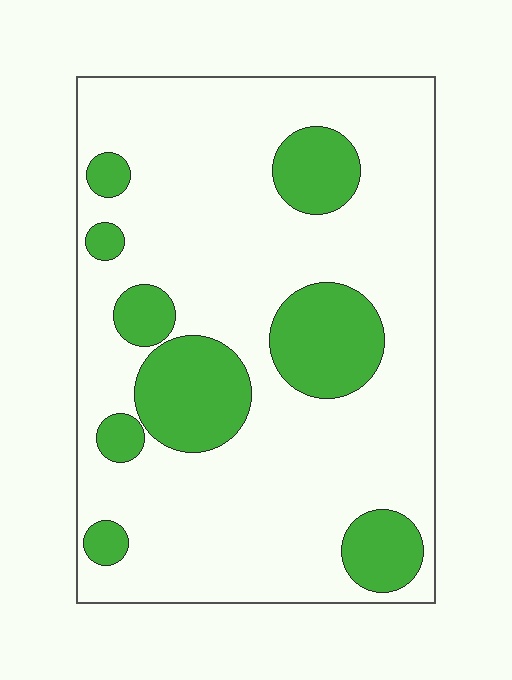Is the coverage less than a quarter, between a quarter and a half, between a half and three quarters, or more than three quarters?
Less than a quarter.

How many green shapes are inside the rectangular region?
9.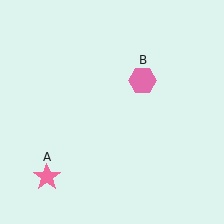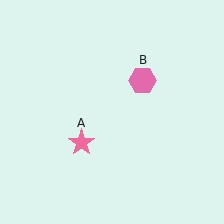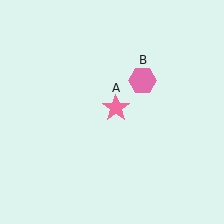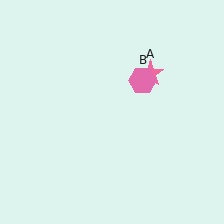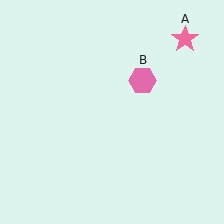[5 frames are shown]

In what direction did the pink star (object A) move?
The pink star (object A) moved up and to the right.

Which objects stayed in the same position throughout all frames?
Pink hexagon (object B) remained stationary.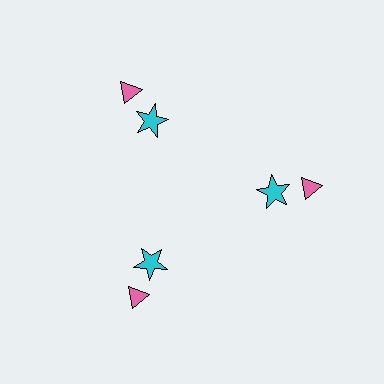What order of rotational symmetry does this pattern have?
This pattern has 3-fold rotational symmetry.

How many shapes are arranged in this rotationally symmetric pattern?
There are 6 shapes, arranged in 3 groups of 2.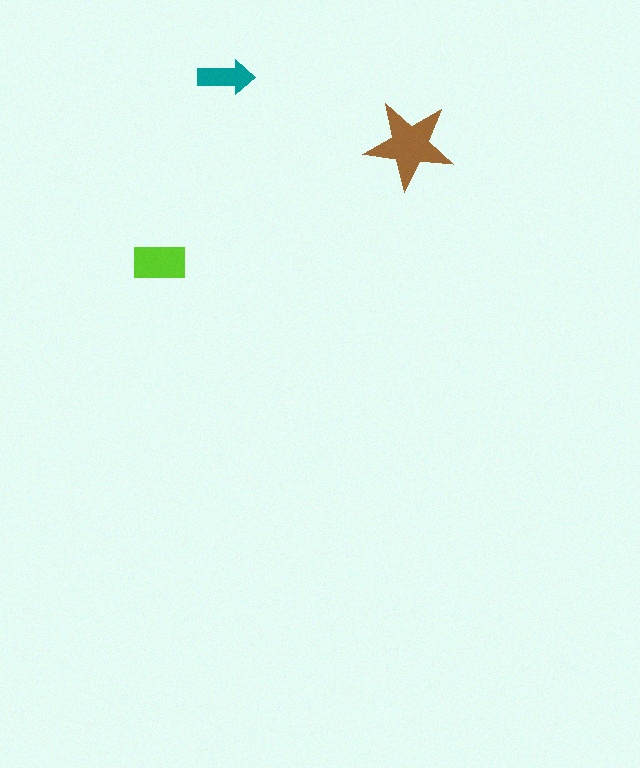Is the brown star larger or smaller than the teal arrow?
Larger.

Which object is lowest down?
The lime rectangle is bottommost.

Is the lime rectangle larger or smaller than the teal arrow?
Larger.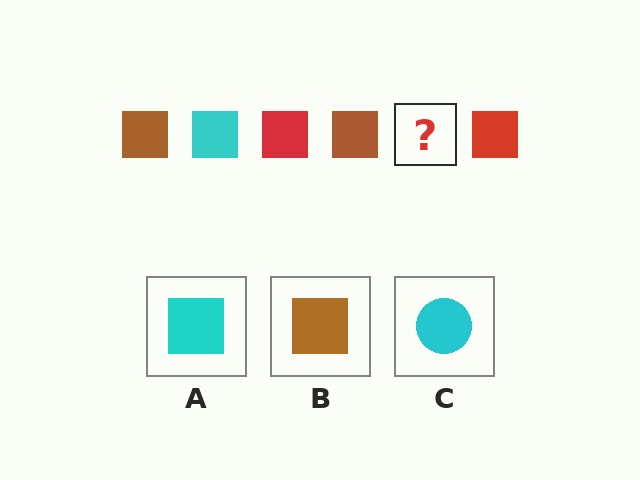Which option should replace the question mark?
Option A.